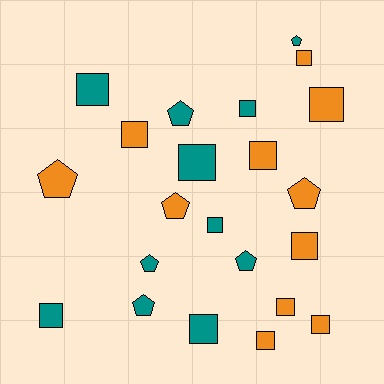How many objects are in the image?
There are 22 objects.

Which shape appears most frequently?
Square, with 14 objects.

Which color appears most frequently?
Teal, with 11 objects.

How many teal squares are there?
There are 6 teal squares.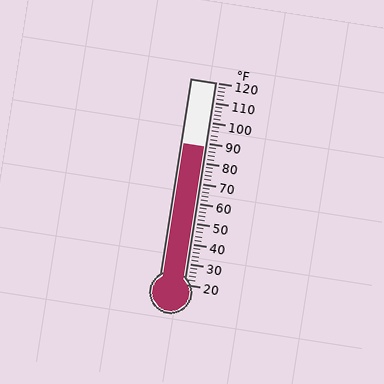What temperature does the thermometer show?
The thermometer shows approximately 88°F.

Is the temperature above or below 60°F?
The temperature is above 60°F.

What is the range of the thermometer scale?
The thermometer scale ranges from 20°F to 120°F.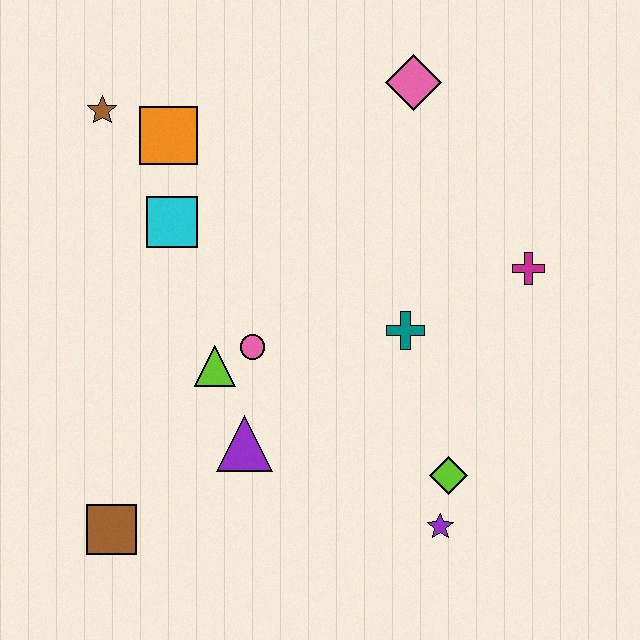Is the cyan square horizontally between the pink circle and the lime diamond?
No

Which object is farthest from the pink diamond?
The brown square is farthest from the pink diamond.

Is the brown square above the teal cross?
No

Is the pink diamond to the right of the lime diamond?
No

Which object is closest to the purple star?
The lime diamond is closest to the purple star.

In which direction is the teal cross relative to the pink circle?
The teal cross is to the right of the pink circle.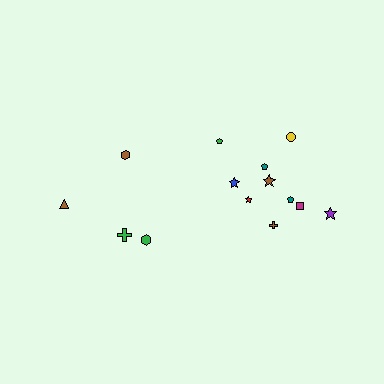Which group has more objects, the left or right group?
The right group.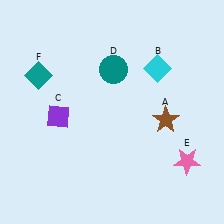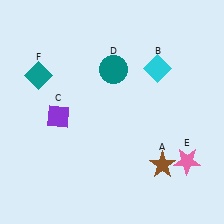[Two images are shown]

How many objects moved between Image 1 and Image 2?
1 object moved between the two images.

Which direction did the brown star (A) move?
The brown star (A) moved down.